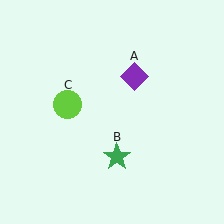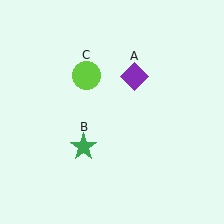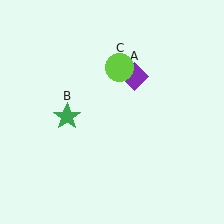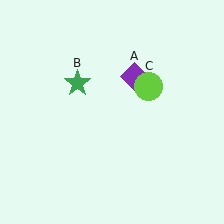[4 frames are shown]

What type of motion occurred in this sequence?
The green star (object B), lime circle (object C) rotated clockwise around the center of the scene.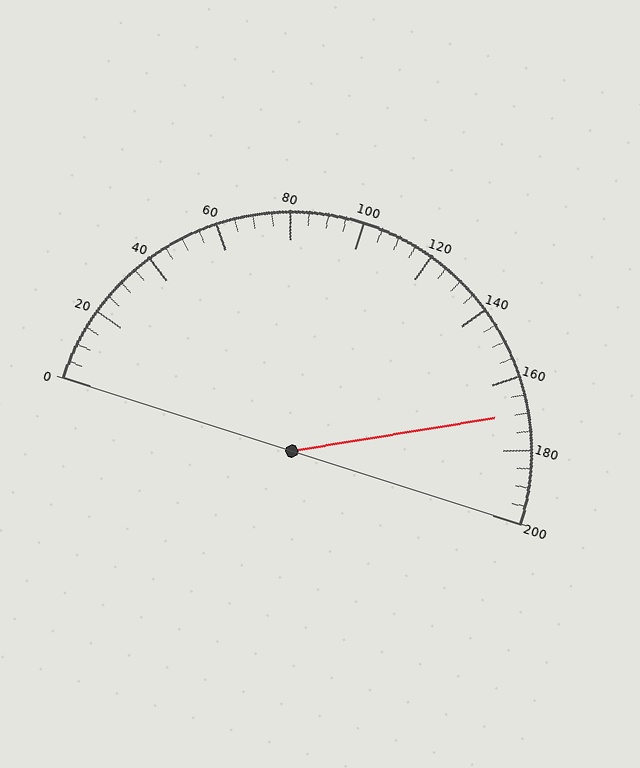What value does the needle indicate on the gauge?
The needle indicates approximately 170.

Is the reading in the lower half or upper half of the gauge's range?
The reading is in the upper half of the range (0 to 200).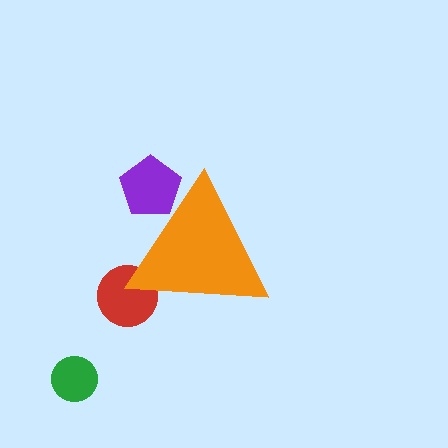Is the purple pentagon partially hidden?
Yes, the purple pentagon is partially hidden behind the orange triangle.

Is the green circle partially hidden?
No, the green circle is fully visible.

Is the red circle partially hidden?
Yes, the red circle is partially hidden behind the orange triangle.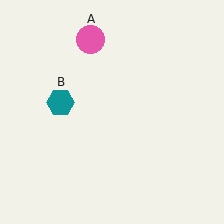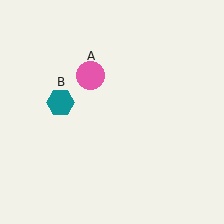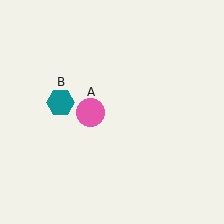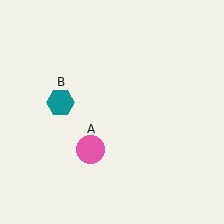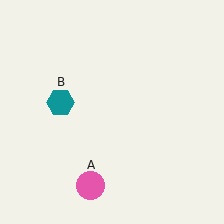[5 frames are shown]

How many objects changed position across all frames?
1 object changed position: pink circle (object A).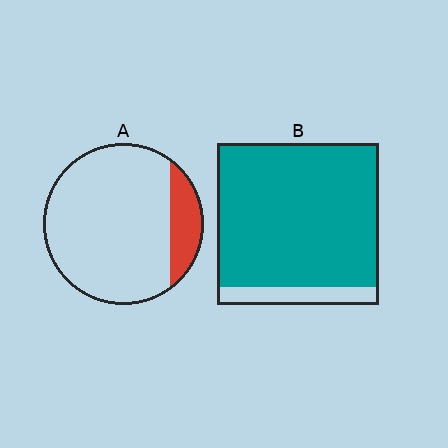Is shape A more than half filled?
No.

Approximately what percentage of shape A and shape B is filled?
A is approximately 15% and B is approximately 90%.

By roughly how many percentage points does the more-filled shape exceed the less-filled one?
By roughly 75 percentage points (B over A).